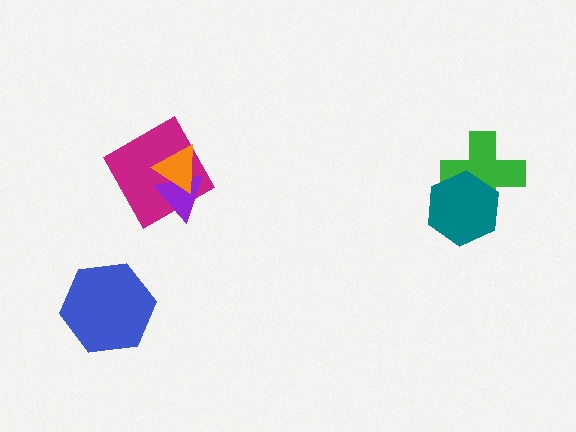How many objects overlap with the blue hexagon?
0 objects overlap with the blue hexagon.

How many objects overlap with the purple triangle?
2 objects overlap with the purple triangle.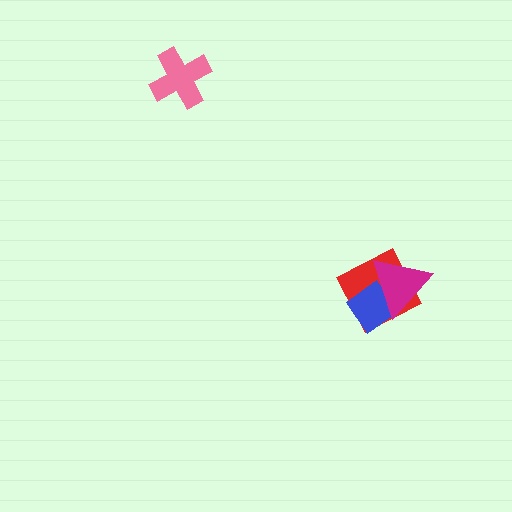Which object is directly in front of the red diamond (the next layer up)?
The blue diamond is directly in front of the red diamond.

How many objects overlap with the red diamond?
2 objects overlap with the red diamond.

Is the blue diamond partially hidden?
Yes, it is partially covered by another shape.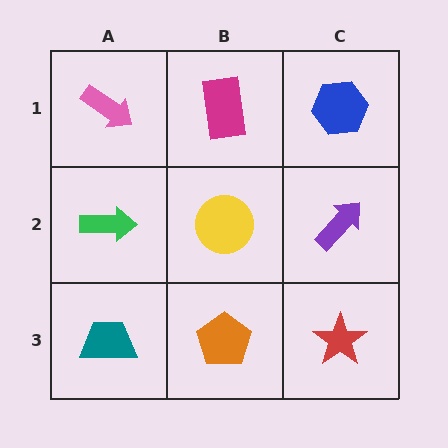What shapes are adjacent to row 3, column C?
A purple arrow (row 2, column C), an orange pentagon (row 3, column B).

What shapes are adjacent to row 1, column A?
A green arrow (row 2, column A), a magenta rectangle (row 1, column B).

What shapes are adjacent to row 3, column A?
A green arrow (row 2, column A), an orange pentagon (row 3, column B).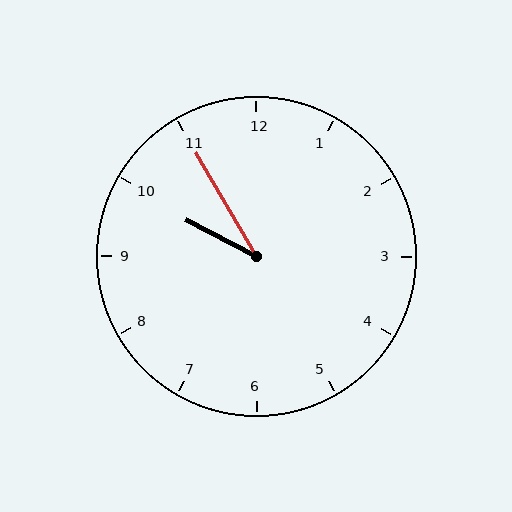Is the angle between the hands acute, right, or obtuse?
It is acute.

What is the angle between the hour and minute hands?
Approximately 32 degrees.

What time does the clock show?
9:55.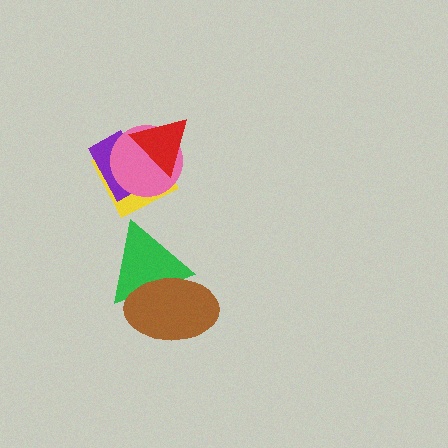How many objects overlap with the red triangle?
3 objects overlap with the red triangle.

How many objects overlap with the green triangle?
1 object overlaps with the green triangle.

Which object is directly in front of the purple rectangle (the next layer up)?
The pink circle is directly in front of the purple rectangle.